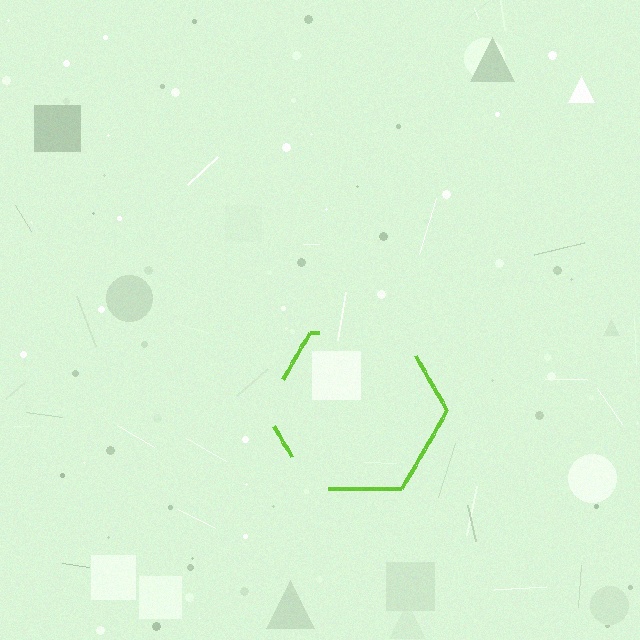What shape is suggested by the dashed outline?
The dashed outline suggests a hexagon.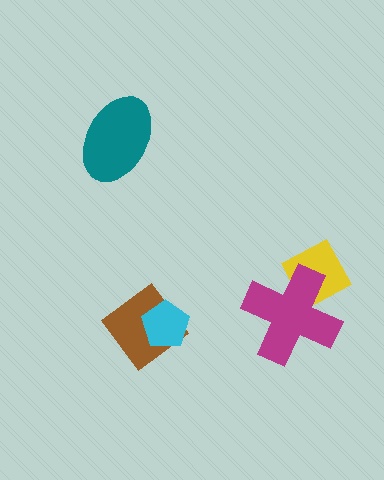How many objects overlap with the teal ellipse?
0 objects overlap with the teal ellipse.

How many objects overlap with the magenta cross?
1 object overlaps with the magenta cross.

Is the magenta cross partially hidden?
No, no other shape covers it.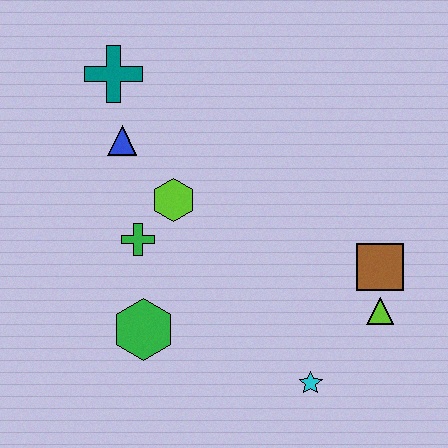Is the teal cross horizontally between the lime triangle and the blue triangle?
No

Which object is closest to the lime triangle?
The brown square is closest to the lime triangle.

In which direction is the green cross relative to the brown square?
The green cross is to the left of the brown square.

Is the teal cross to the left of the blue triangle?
Yes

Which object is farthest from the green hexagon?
The teal cross is farthest from the green hexagon.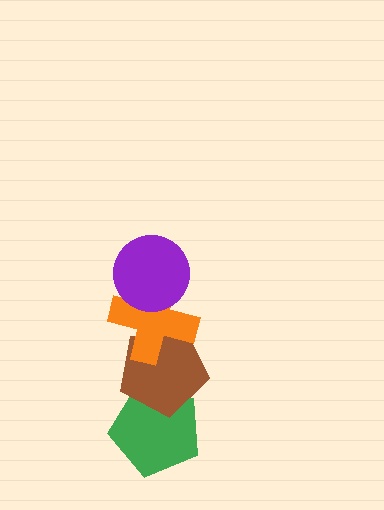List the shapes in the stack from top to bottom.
From top to bottom: the purple circle, the orange cross, the brown pentagon, the green pentagon.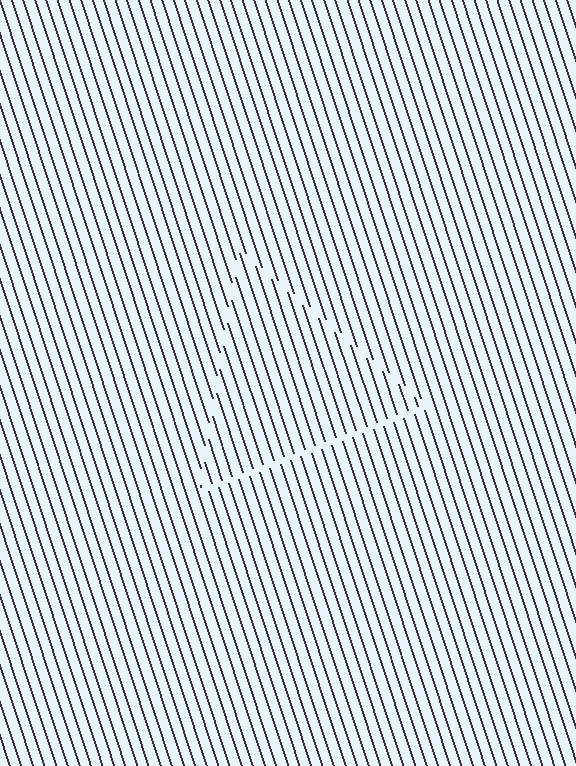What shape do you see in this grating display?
An illusory triangle. The interior of the shape contains the same grating, shifted by half a period — the contour is defined by the phase discontinuity where line-ends from the inner and outer gratings abut.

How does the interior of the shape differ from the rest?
The interior of the shape contains the same grating, shifted by half a period — the contour is defined by the phase discontinuity where line-ends from the inner and outer gratings abut.